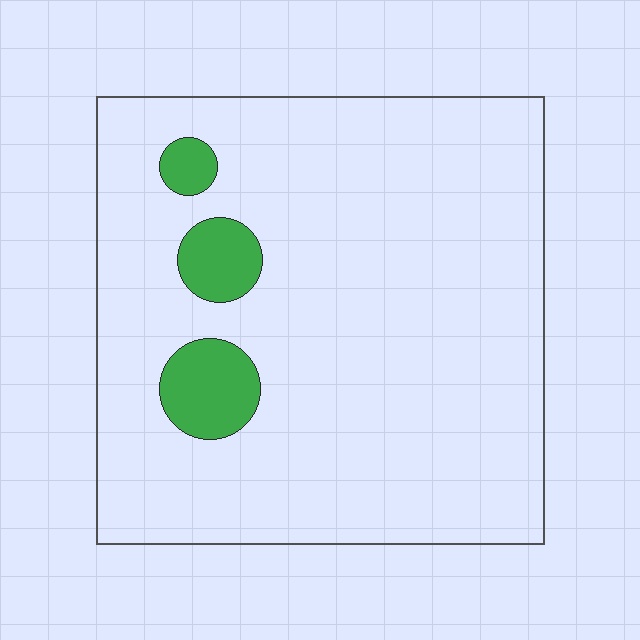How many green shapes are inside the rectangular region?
3.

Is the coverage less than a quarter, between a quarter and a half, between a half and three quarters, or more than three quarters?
Less than a quarter.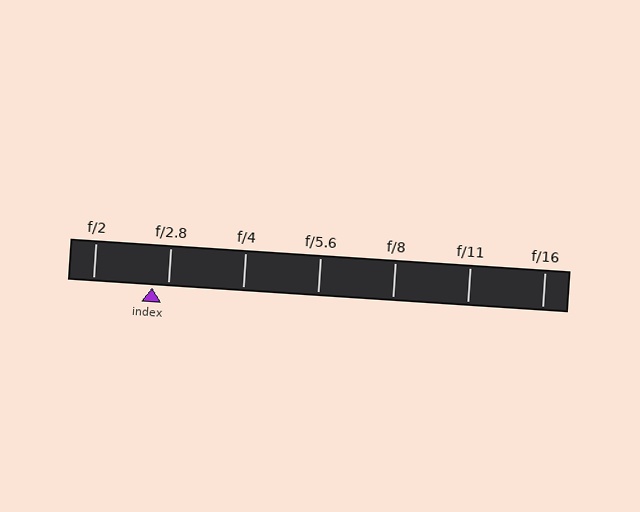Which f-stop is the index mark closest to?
The index mark is closest to f/2.8.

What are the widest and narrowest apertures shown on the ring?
The widest aperture shown is f/2 and the narrowest is f/16.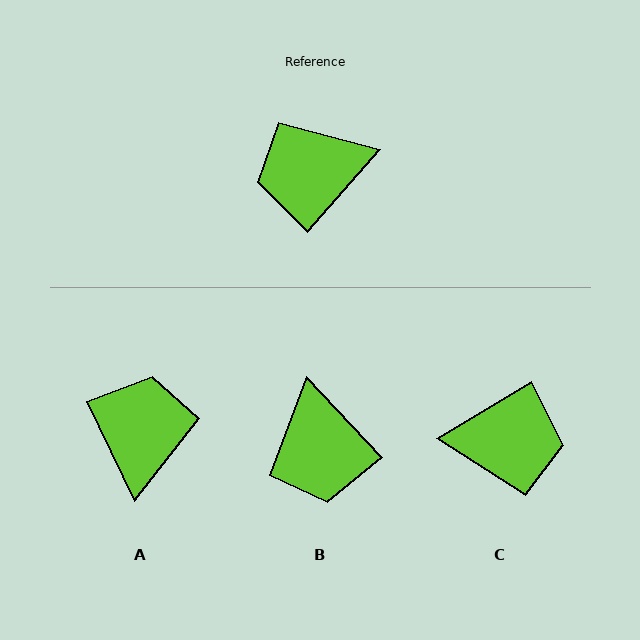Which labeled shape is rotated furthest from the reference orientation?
C, about 162 degrees away.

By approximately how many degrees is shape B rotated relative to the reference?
Approximately 84 degrees counter-clockwise.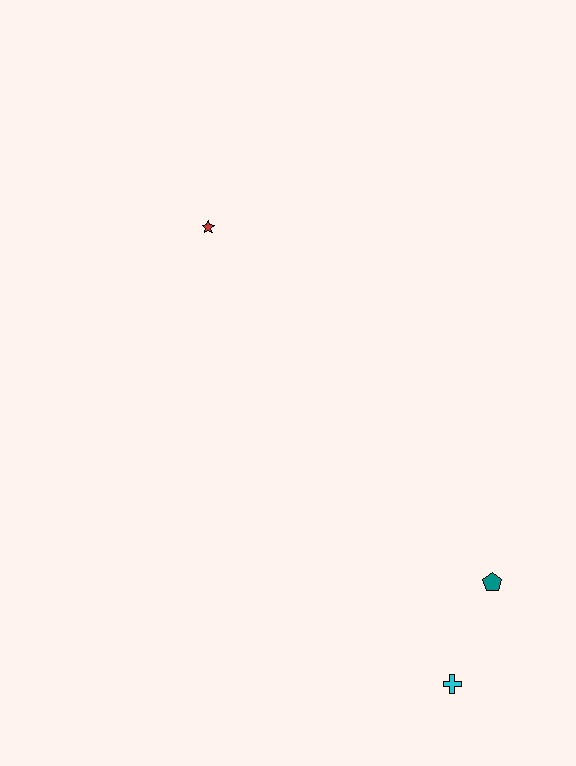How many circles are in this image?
There are no circles.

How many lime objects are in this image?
There are no lime objects.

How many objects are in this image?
There are 3 objects.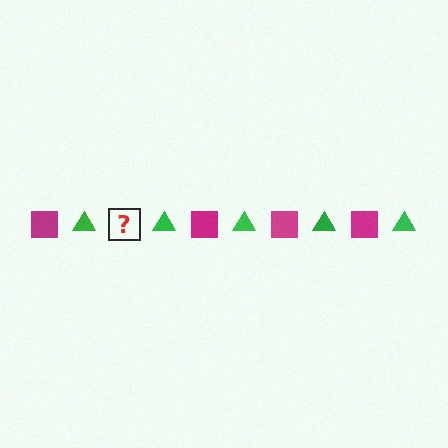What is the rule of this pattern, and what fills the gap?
The rule is that the pattern alternates between magenta square and green triangle. The gap should be filled with a magenta square.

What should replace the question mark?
The question mark should be replaced with a magenta square.